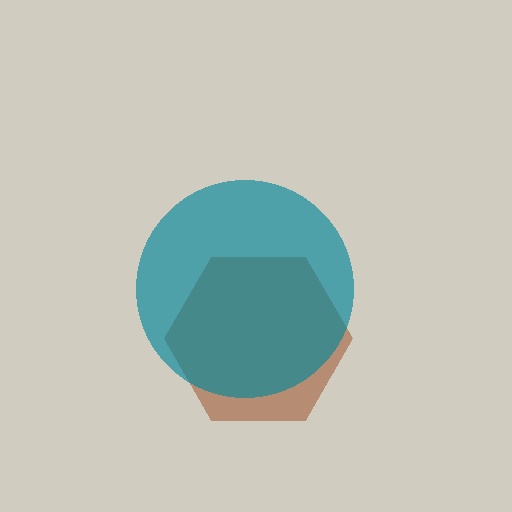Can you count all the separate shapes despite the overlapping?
Yes, there are 2 separate shapes.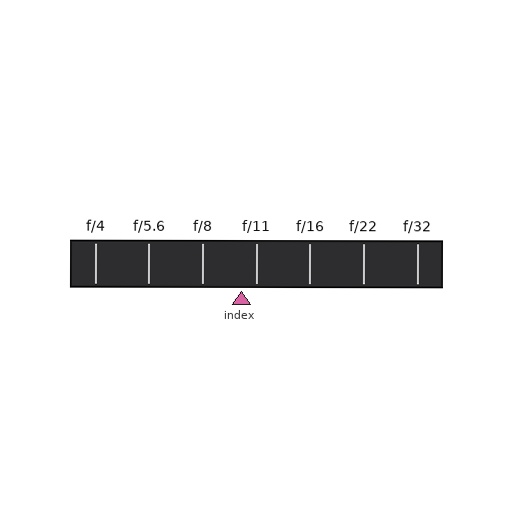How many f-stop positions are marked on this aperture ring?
There are 7 f-stop positions marked.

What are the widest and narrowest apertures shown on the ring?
The widest aperture shown is f/4 and the narrowest is f/32.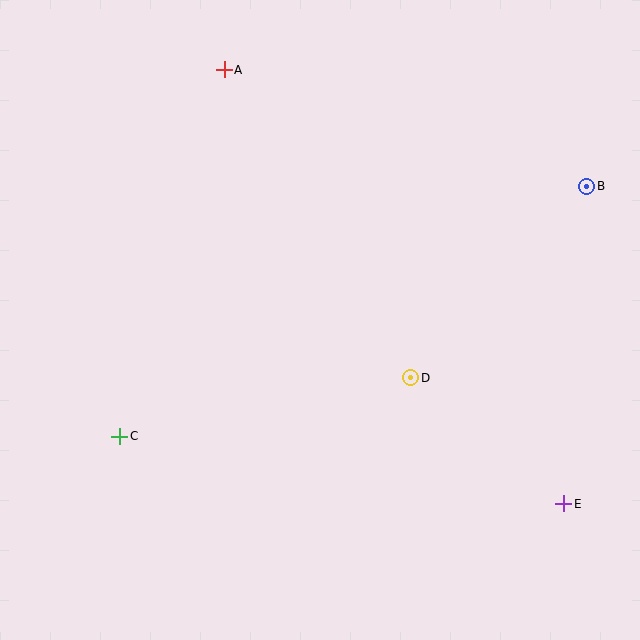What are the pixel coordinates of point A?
Point A is at (224, 70).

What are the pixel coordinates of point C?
Point C is at (120, 436).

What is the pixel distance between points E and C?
The distance between E and C is 449 pixels.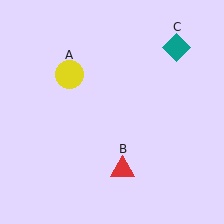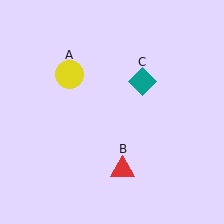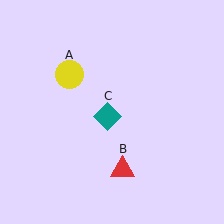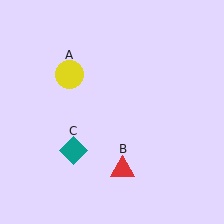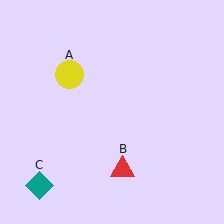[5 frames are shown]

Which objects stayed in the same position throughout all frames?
Yellow circle (object A) and red triangle (object B) remained stationary.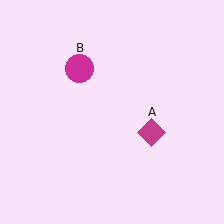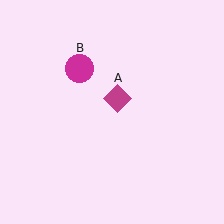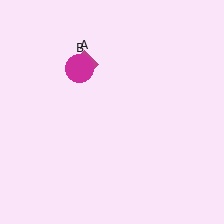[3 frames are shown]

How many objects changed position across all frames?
1 object changed position: magenta diamond (object A).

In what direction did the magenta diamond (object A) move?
The magenta diamond (object A) moved up and to the left.